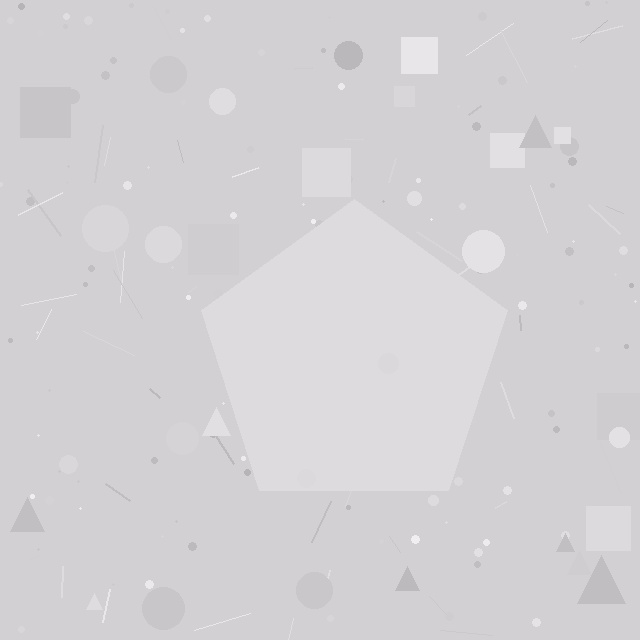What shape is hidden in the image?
A pentagon is hidden in the image.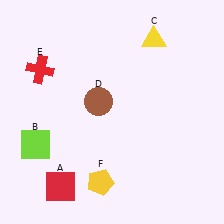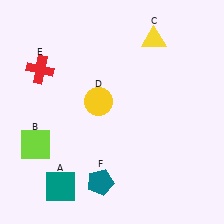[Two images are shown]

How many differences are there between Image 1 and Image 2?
There are 3 differences between the two images.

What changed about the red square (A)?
In Image 1, A is red. In Image 2, it changed to teal.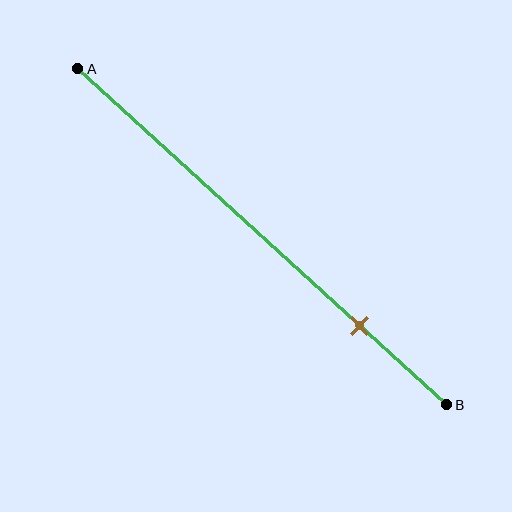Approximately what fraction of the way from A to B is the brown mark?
The brown mark is approximately 75% of the way from A to B.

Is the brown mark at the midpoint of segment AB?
No, the mark is at about 75% from A, not at the 50% midpoint.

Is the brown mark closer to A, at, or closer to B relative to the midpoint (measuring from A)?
The brown mark is closer to point B than the midpoint of segment AB.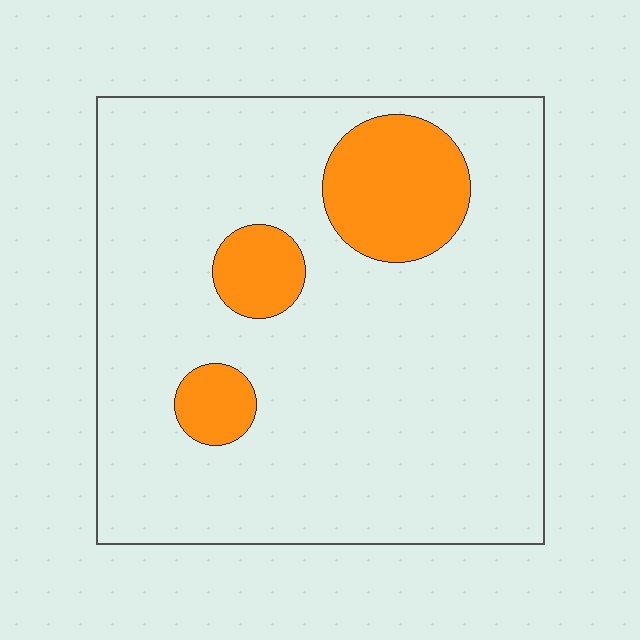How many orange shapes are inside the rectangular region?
3.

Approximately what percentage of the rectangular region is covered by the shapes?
Approximately 15%.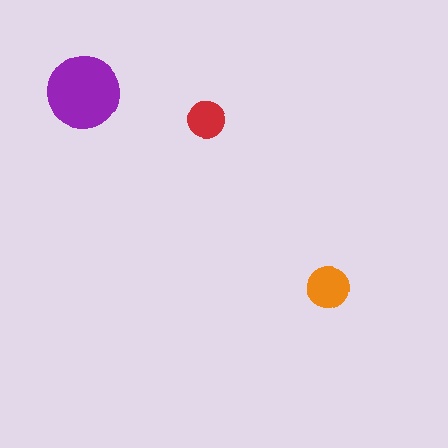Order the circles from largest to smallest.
the purple one, the orange one, the red one.